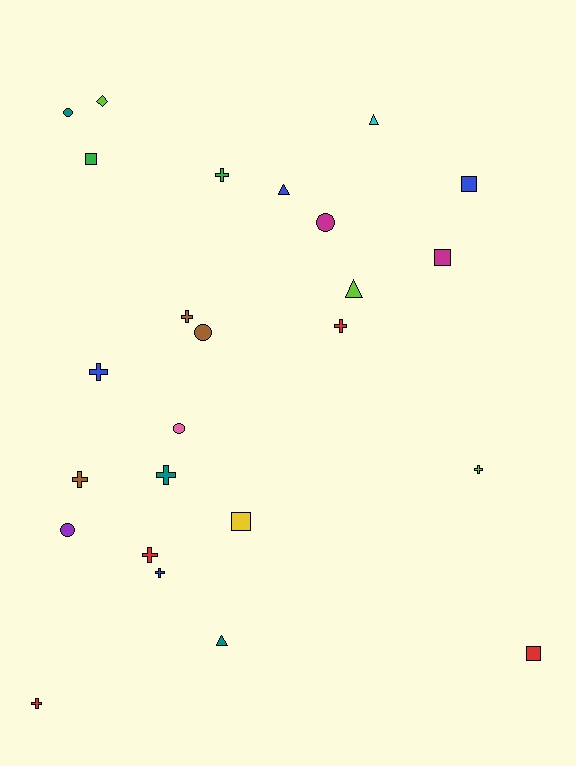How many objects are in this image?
There are 25 objects.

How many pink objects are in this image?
There is 1 pink object.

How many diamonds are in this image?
There is 1 diamond.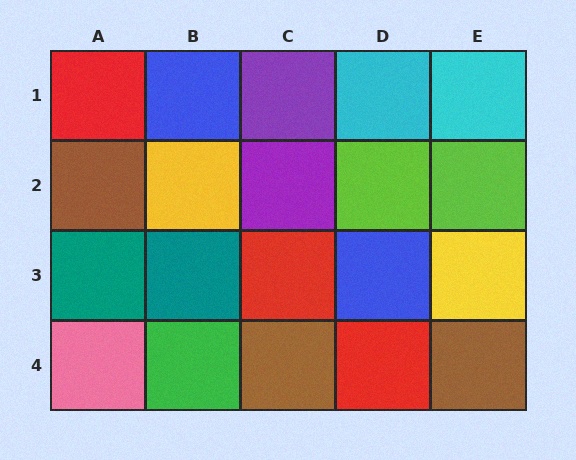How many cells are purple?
2 cells are purple.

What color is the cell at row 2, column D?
Lime.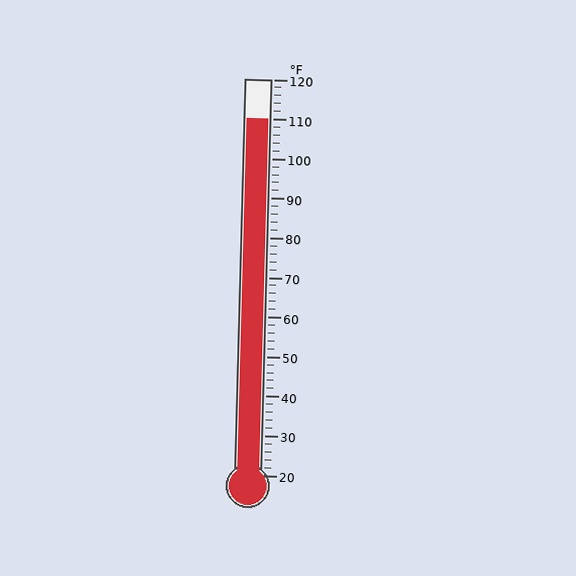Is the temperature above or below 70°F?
The temperature is above 70°F.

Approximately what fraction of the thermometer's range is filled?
The thermometer is filled to approximately 90% of its range.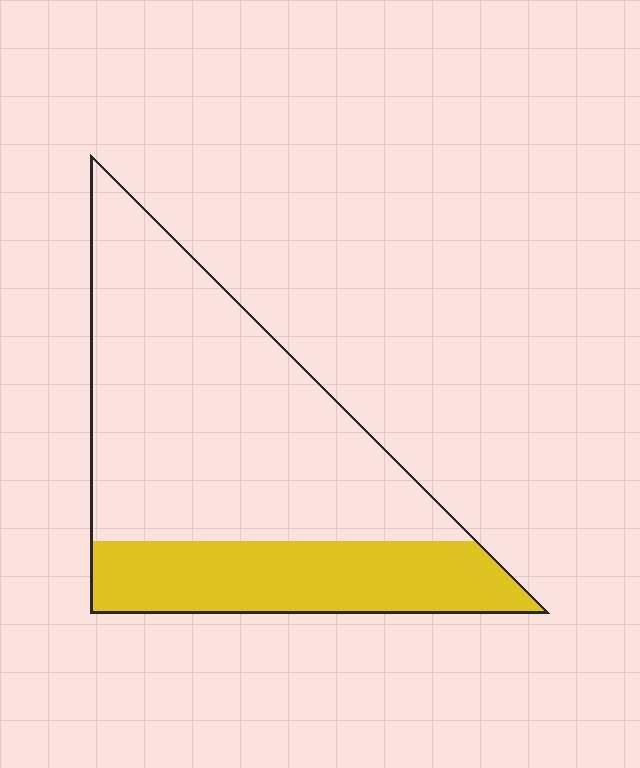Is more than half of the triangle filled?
No.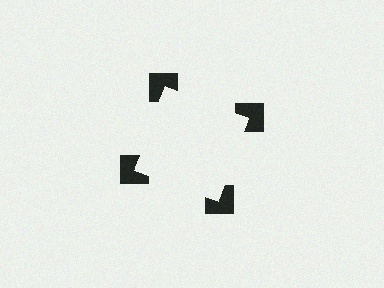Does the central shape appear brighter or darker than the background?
It typically appears slightly brighter than the background, even though no actual brightness change is drawn.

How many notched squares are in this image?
There are 4 — one at each vertex of the illusory square.